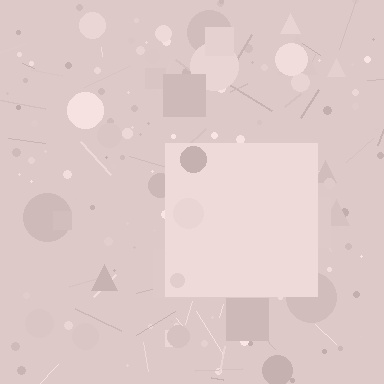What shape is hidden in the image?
A square is hidden in the image.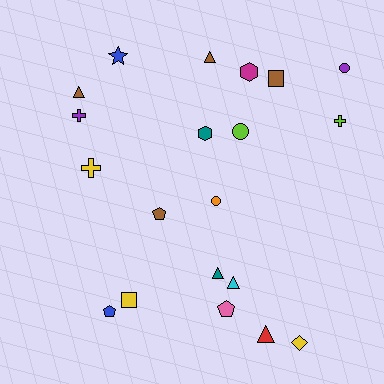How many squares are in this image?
There are 2 squares.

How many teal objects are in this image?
There are 2 teal objects.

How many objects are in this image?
There are 20 objects.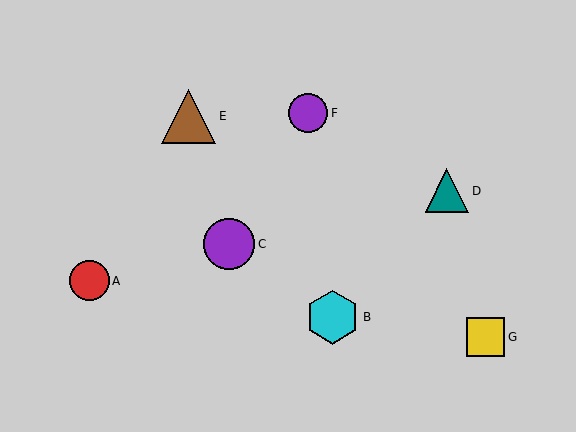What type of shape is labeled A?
Shape A is a red circle.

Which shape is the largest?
The brown triangle (labeled E) is the largest.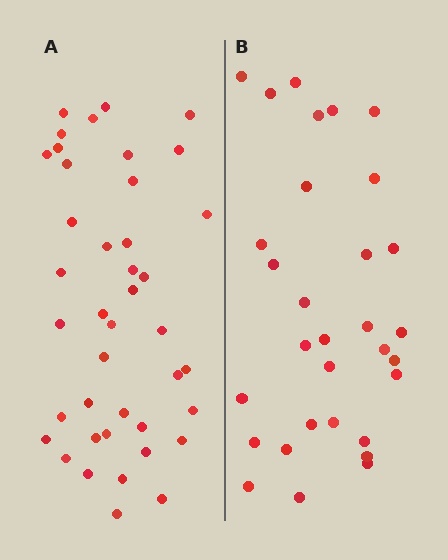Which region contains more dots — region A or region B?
Region A (the left region) has more dots.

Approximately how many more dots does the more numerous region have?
Region A has roughly 10 or so more dots than region B.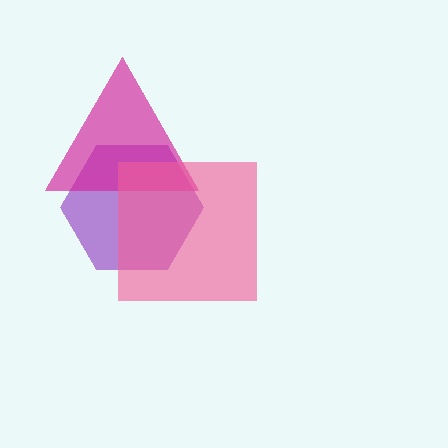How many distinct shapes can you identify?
There are 3 distinct shapes: a purple hexagon, a magenta triangle, a pink square.